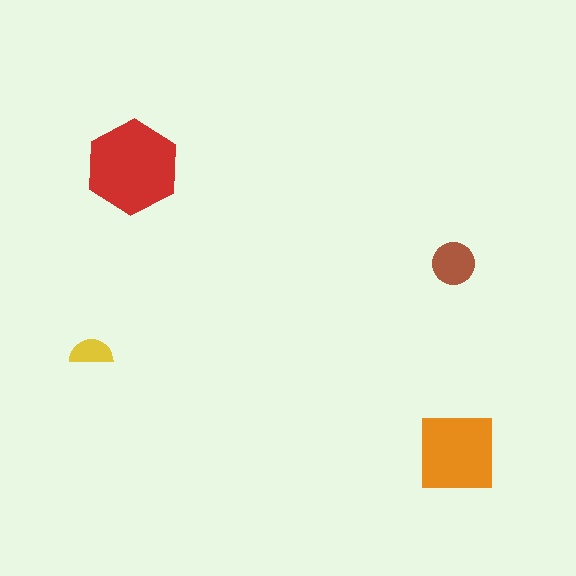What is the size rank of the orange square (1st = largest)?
2nd.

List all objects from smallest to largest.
The yellow semicircle, the brown circle, the orange square, the red hexagon.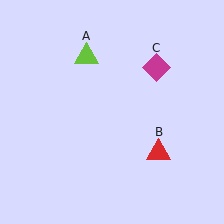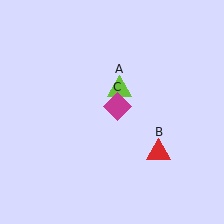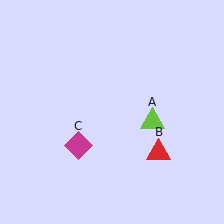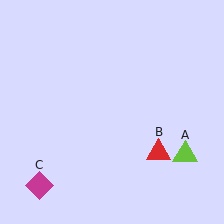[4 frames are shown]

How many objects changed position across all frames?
2 objects changed position: lime triangle (object A), magenta diamond (object C).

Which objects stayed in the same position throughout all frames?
Red triangle (object B) remained stationary.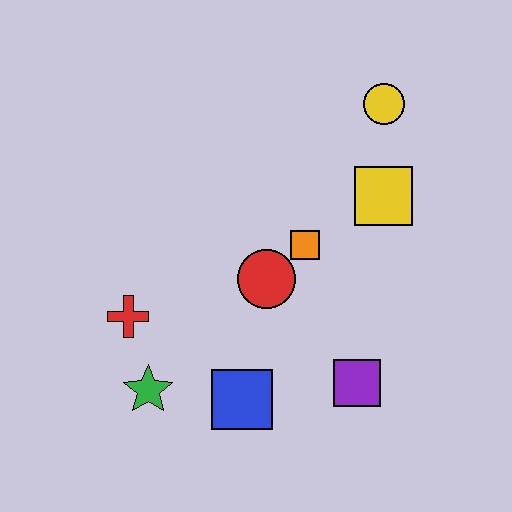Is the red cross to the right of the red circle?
No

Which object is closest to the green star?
The red cross is closest to the green star.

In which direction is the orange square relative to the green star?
The orange square is to the right of the green star.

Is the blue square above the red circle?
No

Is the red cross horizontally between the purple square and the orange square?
No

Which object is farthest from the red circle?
The yellow circle is farthest from the red circle.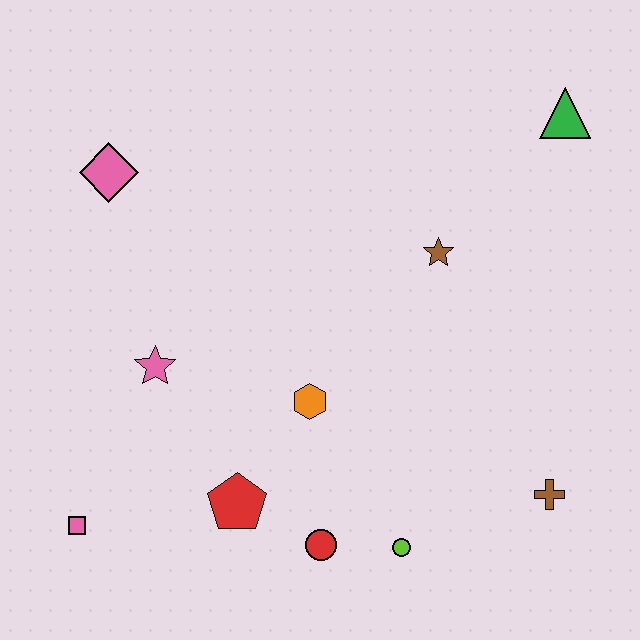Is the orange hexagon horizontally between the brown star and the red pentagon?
Yes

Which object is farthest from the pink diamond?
The brown cross is farthest from the pink diamond.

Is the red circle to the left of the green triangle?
Yes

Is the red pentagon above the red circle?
Yes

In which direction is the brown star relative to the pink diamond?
The brown star is to the right of the pink diamond.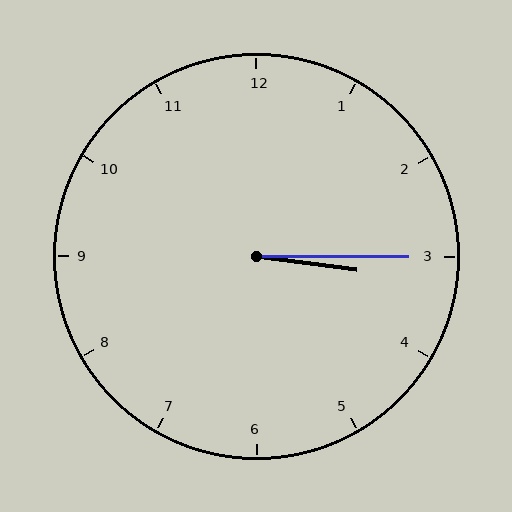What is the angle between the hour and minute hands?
Approximately 8 degrees.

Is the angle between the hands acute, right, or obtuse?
It is acute.